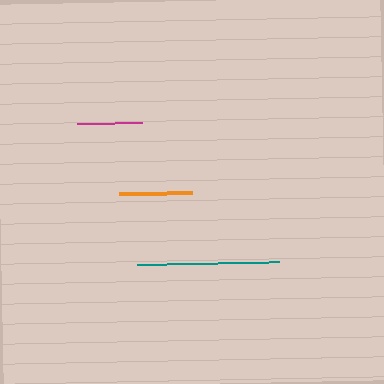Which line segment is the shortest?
The magenta line is the shortest at approximately 65 pixels.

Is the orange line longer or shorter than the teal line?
The teal line is longer than the orange line.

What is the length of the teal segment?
The teal segment is approximately 142 pixels long.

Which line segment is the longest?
The teal line is the longest at approximately 142 pixels.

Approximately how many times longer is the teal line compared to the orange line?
The teal line is approximately 1.9 times the length of the orange line.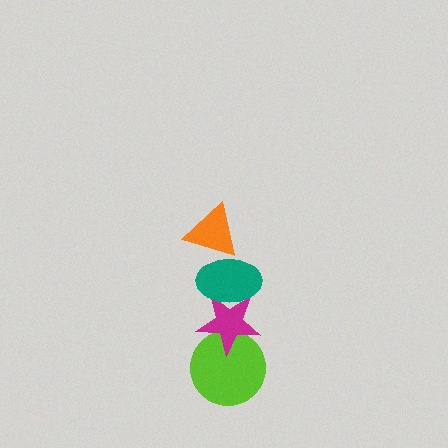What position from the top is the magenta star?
The magenta star is 3rd from the top.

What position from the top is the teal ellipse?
The teal ellipse is 2nd from the top.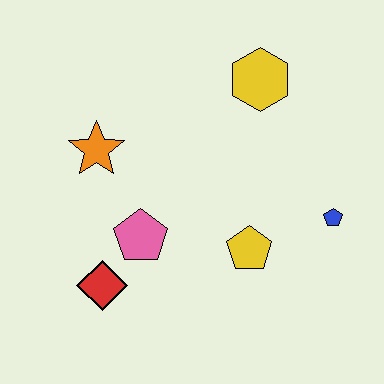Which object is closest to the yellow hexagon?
The blue pentagon is closest to the yellow hexagon.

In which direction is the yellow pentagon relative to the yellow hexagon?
The yellow pentagon is below the yellow hexagon.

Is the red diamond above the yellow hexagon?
No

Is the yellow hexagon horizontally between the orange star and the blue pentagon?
Yes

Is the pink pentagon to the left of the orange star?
No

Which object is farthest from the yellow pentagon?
The orange star is farthest from the yellow pentagon.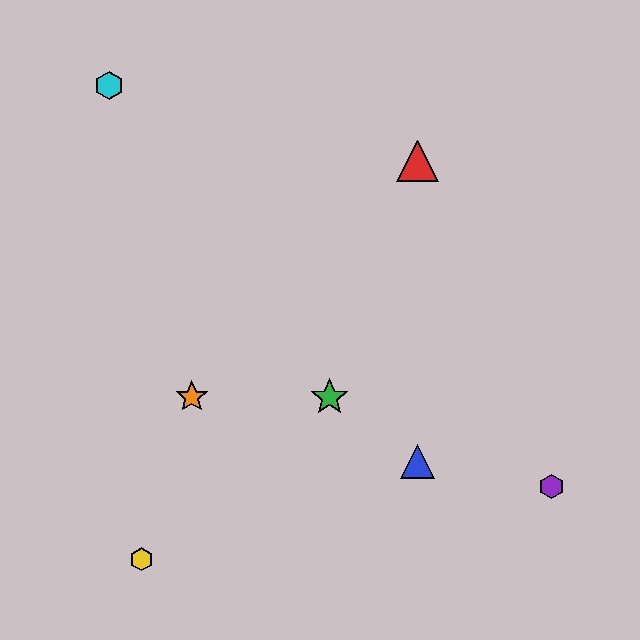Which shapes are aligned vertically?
The red triangle, the blue triangle are aligned vertically.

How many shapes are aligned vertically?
2 shapes (the red triangle, the blue triangle) are aligned vertically.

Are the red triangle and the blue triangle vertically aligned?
Yes, both are at x≈417.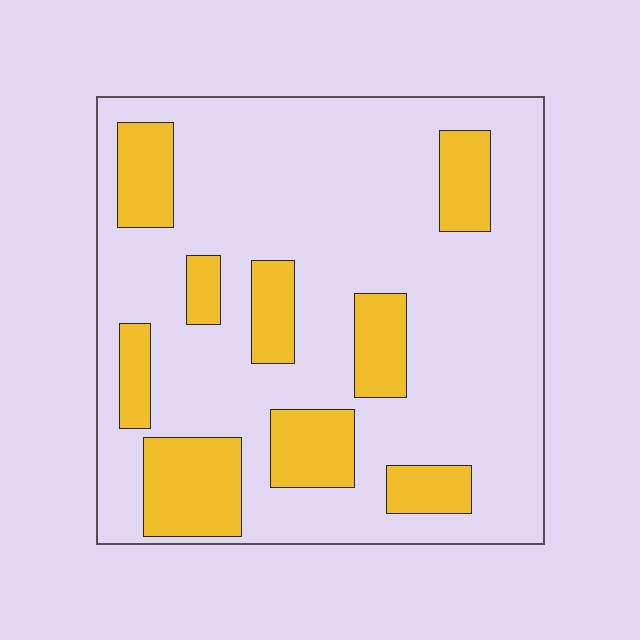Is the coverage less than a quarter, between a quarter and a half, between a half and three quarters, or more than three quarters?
Less than a quarter.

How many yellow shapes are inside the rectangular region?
9.